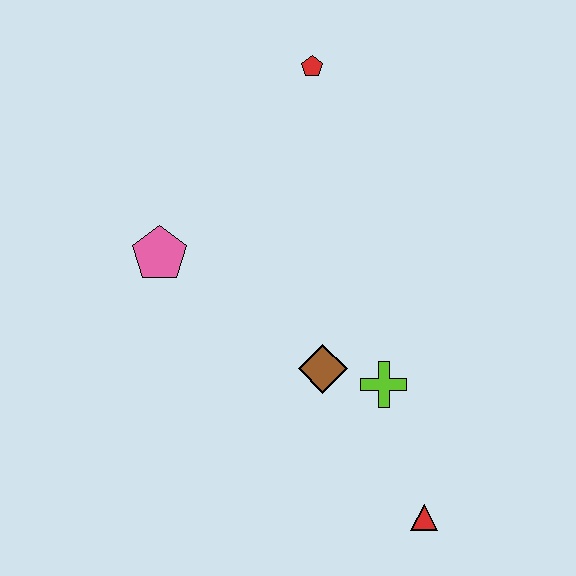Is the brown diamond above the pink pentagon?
No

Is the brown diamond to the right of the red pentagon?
Yes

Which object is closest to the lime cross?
The brown diamond is closest to the lime cross.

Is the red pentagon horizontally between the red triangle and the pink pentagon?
Yes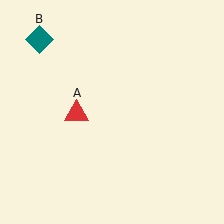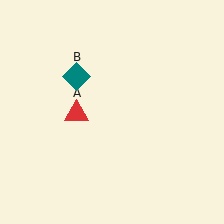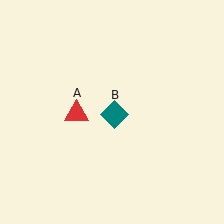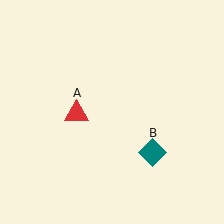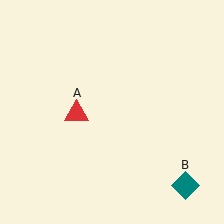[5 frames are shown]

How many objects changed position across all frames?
1 object changed position: teal diamond (object B).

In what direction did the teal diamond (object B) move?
The teal diamond (object B) moved down and to the right.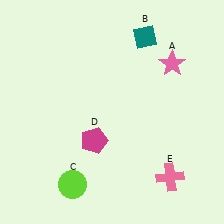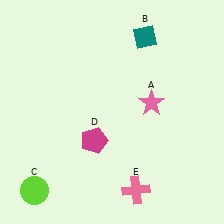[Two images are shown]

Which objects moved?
The objects that moved are: the pink star (A), the lime circle (C), the pink cross (E).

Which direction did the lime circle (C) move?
The lime circle (C) moved left.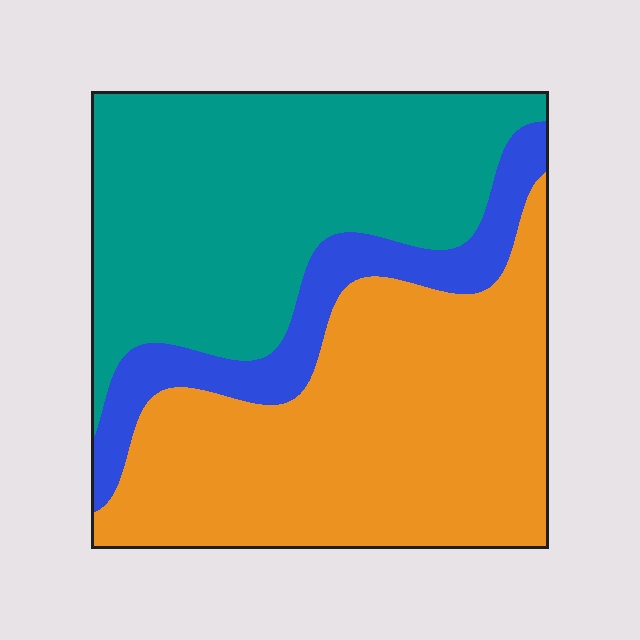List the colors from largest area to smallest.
From largest to smallest: orange, teal, blue.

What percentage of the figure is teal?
Teal takes up about two fifths (2/5) of the figure.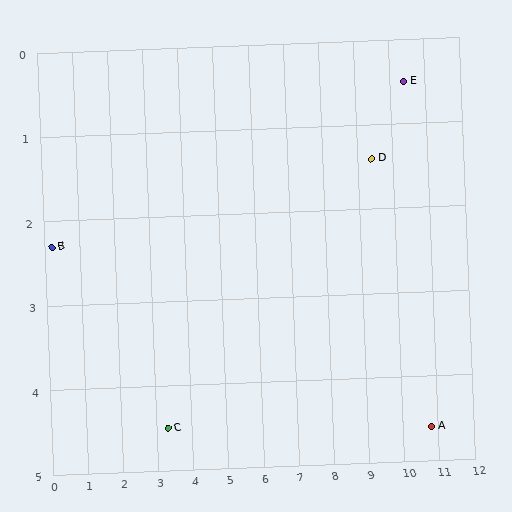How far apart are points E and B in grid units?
Points E and B are about 10.4 grid units apart.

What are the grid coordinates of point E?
Point E is at approximately (10.4, 0.5).